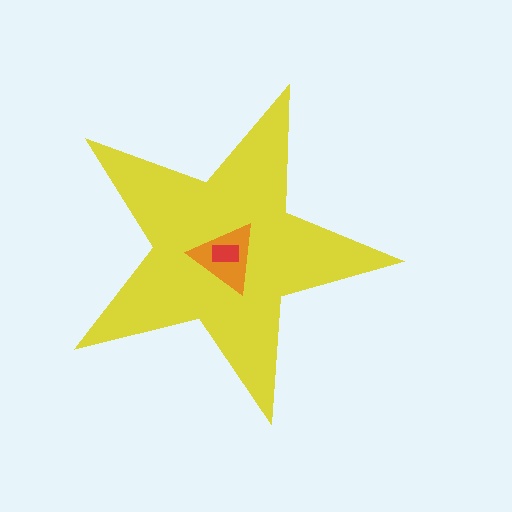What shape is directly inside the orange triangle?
The red rectangle.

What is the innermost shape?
The red rectangle.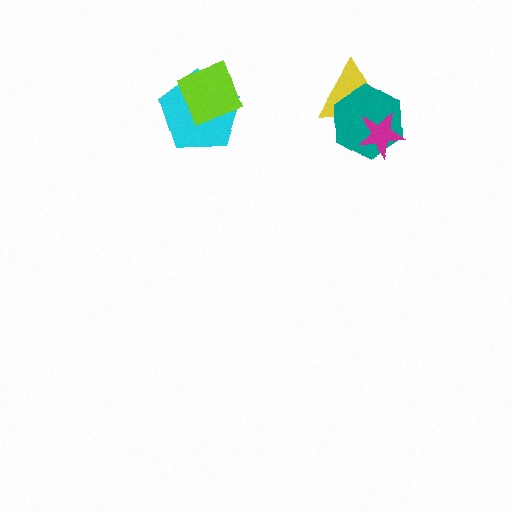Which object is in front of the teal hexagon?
The magenta star is in front of the teal hexagon.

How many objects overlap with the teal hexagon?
2 objects overlap with the teal hexagon.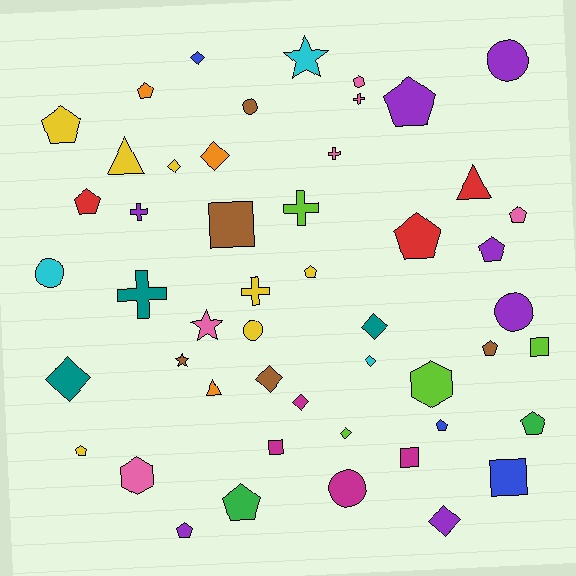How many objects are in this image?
There are 50 objects.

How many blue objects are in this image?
There are 3 blue objects.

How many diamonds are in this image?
There are 10 diamonds.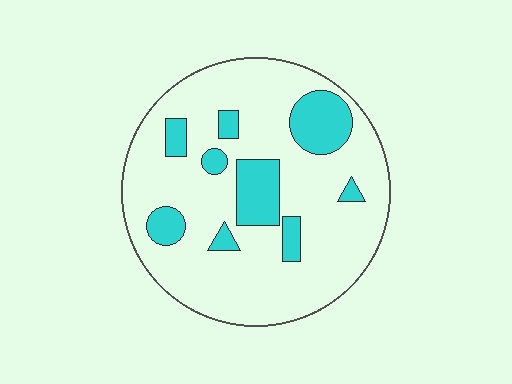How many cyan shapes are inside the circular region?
9.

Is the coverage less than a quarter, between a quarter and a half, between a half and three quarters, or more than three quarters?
Less than a quarter.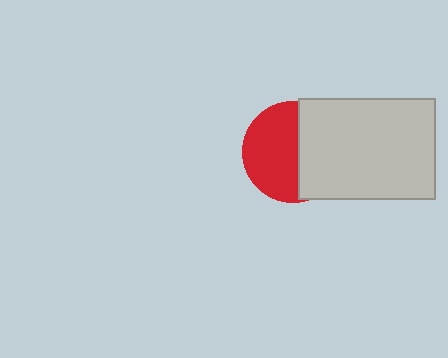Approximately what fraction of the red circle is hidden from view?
Roughly 44% of the red circle is hidden behind the light gray rectangle.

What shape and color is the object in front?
The object in front is a light gray rectangle.